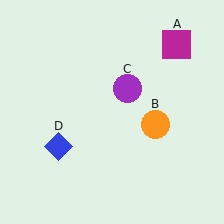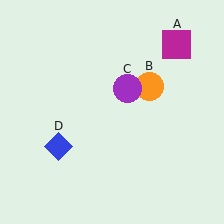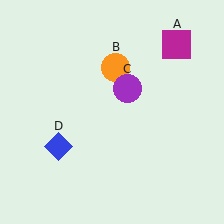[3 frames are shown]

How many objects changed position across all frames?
1 object changed position: orange circle (object B).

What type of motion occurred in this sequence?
The orange circle (object B) rotated counterclockwise around the center of the scene.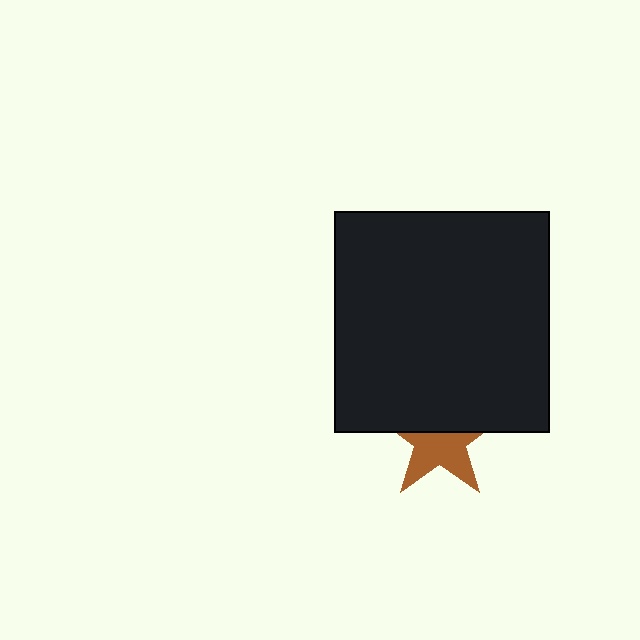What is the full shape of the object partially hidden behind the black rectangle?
The partially hidden object is a brown star.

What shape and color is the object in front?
The object in front is a black rectangle.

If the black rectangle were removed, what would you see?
You would see the complete brown star.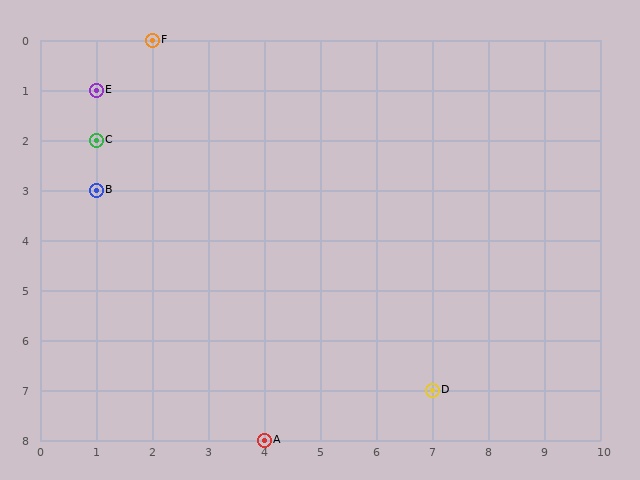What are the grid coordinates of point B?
Point B is at grid coordinates (1, 3).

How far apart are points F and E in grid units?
Points F and E are 1 column and 1 row apart (about 1.4 grid units diagonally).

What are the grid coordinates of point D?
Point D is at grid coordinates (7, 7).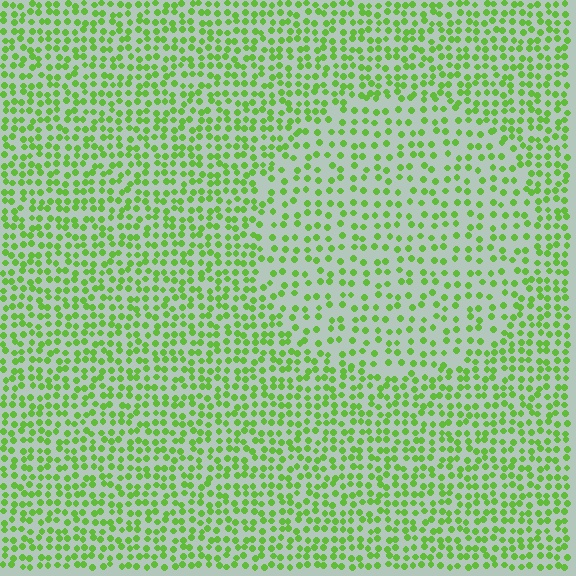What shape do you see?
I see a circle.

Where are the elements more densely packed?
The elements are more densely packed outside the circle boundary.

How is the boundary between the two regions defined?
The boundary is defined by a change in element density (approximately 1.7x ratio). All elements are the same color, size, and shape.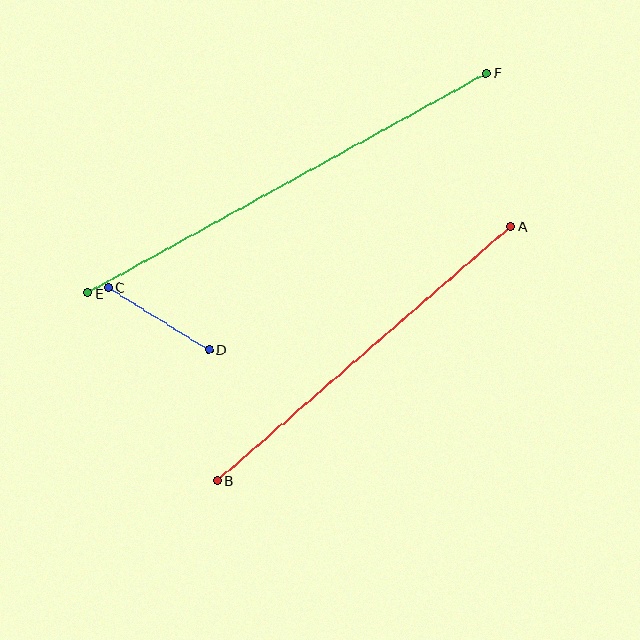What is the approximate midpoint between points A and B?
The midpoint is at approximately (364, 353) pixels.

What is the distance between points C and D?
The distance is approximately 118 pixels.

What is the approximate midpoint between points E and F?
The midpoint is at approximately (287, 183) pixels.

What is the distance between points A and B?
The distance is approximately 388 pixels.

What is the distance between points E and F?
The distance is approximately 455 pixels.